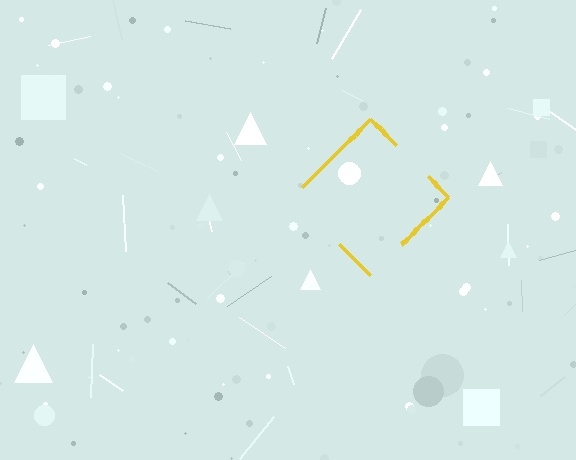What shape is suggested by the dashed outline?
The dashed outline suggests a diamond.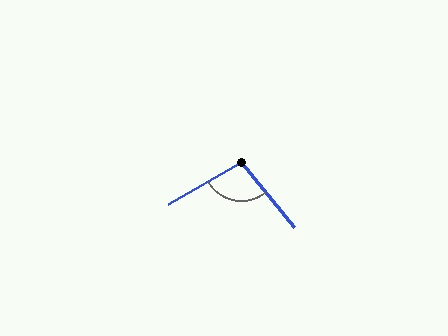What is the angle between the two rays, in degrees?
Approximately 99 degrees.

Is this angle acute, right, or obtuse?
It is obtuse.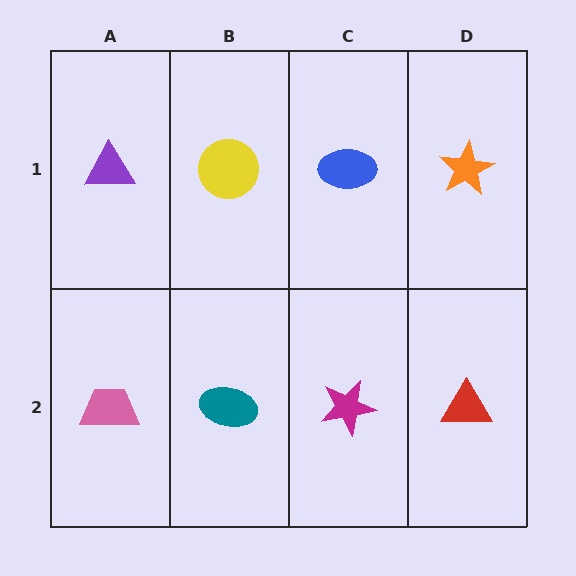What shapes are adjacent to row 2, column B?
A yellow circle (row 1, column B), a pink trapezoid (row 2, column A), a magenta star (row 2, column C).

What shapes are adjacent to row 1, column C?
A magenta star (row 2, column C), a yellow circle (row 1, column B), an orange star (row 1, column D).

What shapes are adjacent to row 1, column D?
A red triangle (row 2, column D), a blue ellipse (row 1, column C).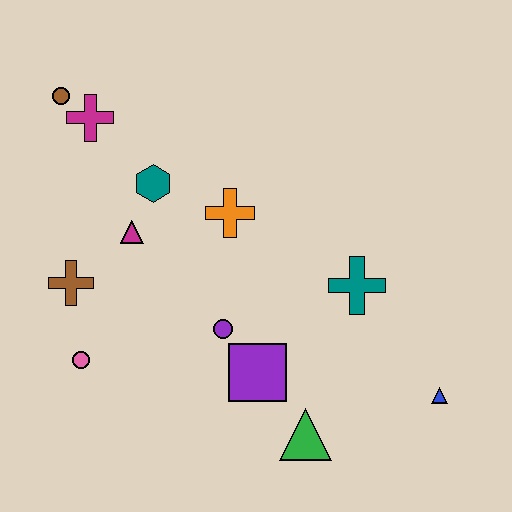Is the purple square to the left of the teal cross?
Yes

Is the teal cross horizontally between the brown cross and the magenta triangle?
No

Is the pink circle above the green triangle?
Yes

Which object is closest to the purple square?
The purple circle is closest to the purple square.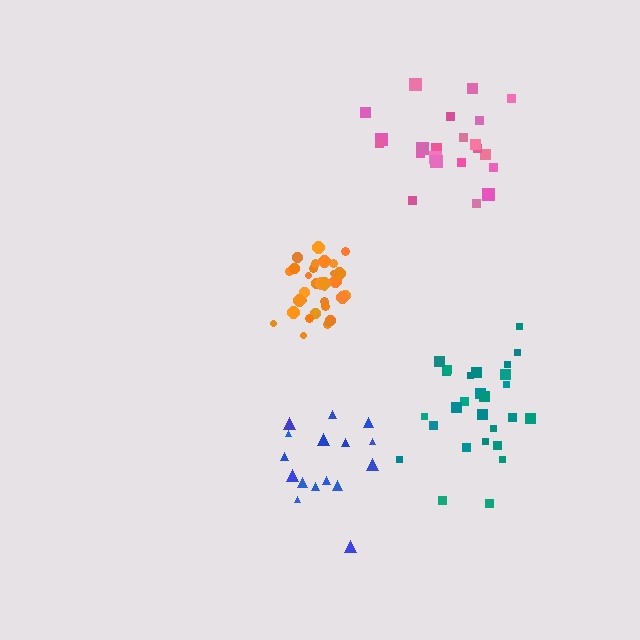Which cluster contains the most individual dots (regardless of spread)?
Orange (32).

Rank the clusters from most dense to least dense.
orange, pink, blue, teal.